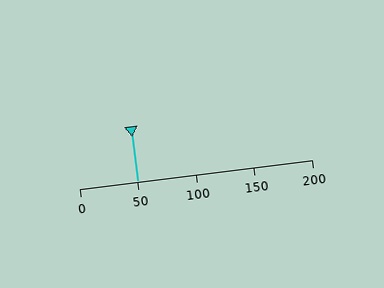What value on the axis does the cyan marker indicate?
The marker indicates approximately 50.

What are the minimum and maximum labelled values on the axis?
The axis runs from 0 to 200.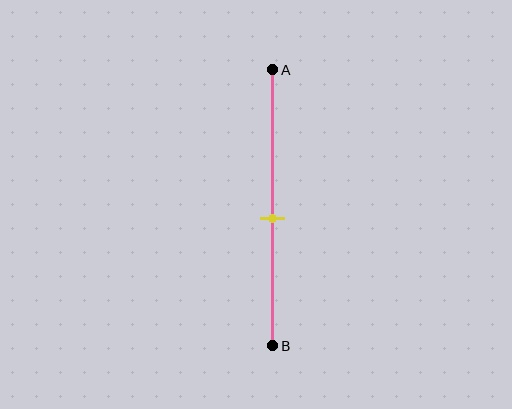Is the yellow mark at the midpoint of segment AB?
No, the mark is at about 55% from A, not at the 50% midpoint.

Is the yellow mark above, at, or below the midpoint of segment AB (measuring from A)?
The yellow mark is below the midpoint of segment AB.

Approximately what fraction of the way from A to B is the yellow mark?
The yellow mark is approximately 55% of the way from A to B.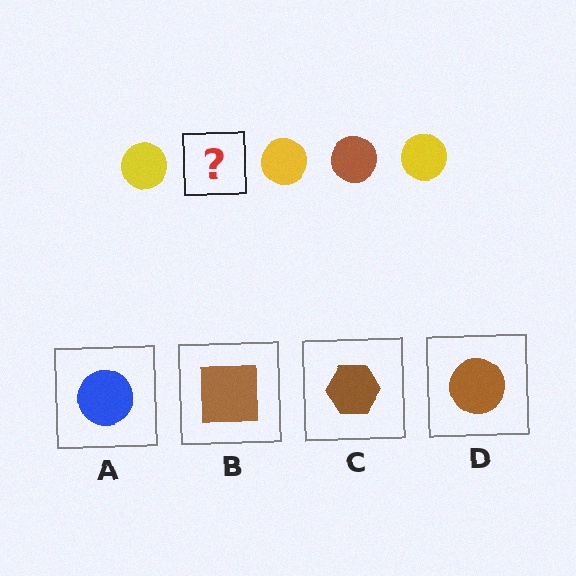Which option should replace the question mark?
Option D.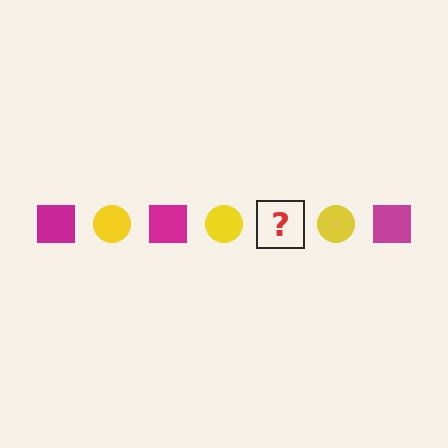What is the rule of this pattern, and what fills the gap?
The rule is that the pattern alternates between magenta square and yellow circle. The gap should be filled with a magenta square.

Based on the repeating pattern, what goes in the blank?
The blank should be a magenta square.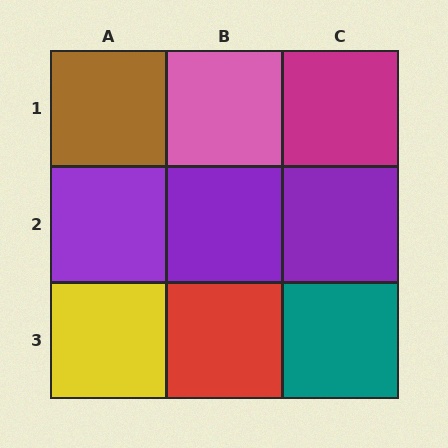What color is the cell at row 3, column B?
Red.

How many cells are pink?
1 cell is pink.